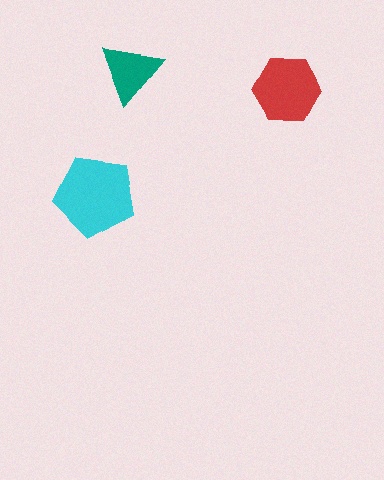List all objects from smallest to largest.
The teal triangle, the red hexagon, the cyan pentagon.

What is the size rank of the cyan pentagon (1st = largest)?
1st.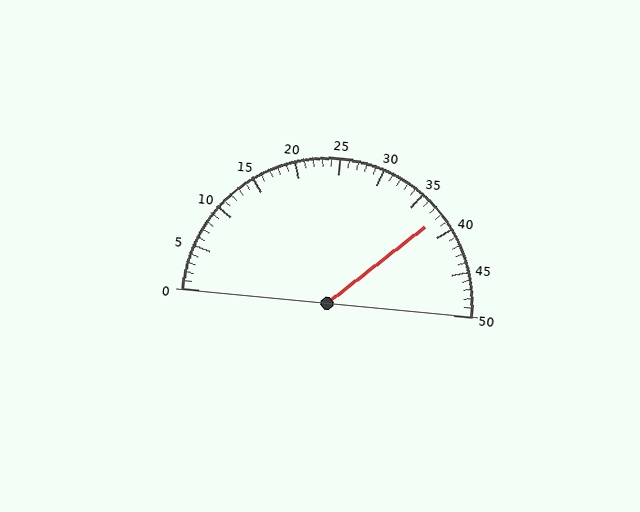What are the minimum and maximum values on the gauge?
The gauge ranges from 0 to 50.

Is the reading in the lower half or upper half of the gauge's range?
The reading is in the upper half of the range (0 to 50).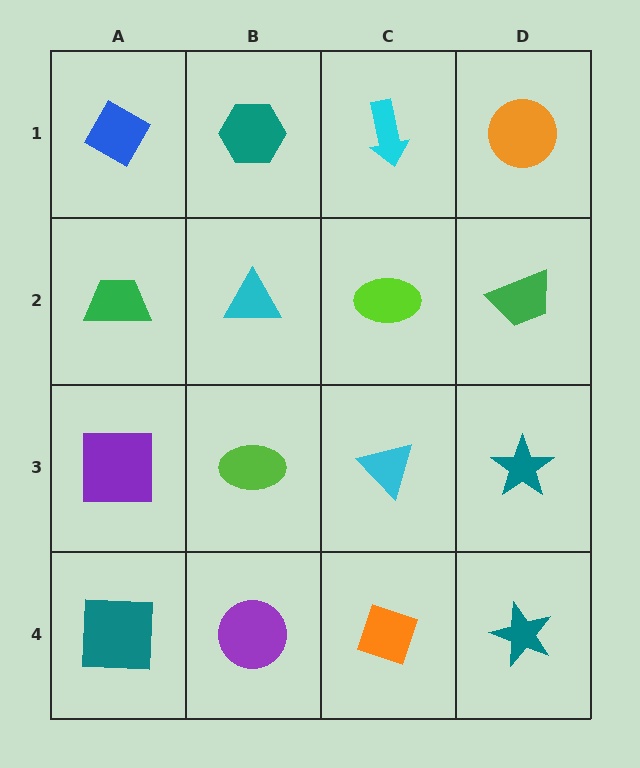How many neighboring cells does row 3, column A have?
3.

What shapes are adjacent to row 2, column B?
A teal hexagon (row 1, column B), a lime ellipse (row 3, column B), a green trapezoid (row 2, column A), a lime ellipse (row 2, column C).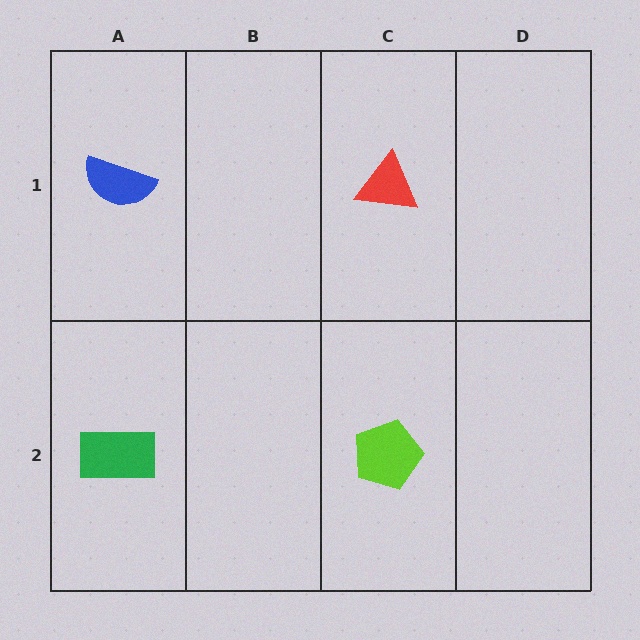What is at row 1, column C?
A red triangle.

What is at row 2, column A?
A green rectangle.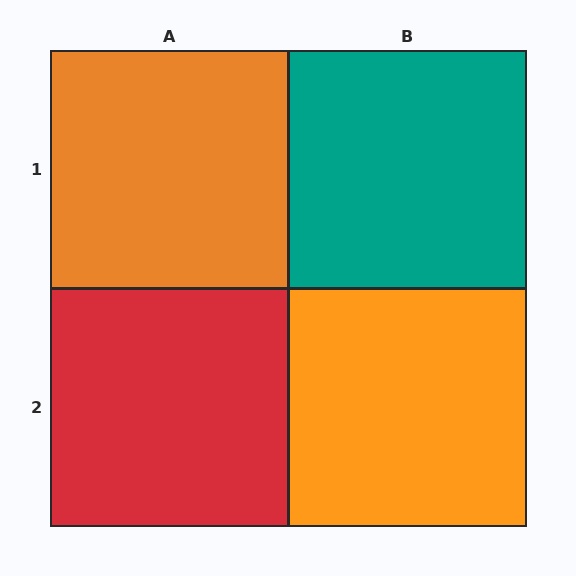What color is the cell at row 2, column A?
Red.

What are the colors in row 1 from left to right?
Orange, teal.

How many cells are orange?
2 cells are orange.